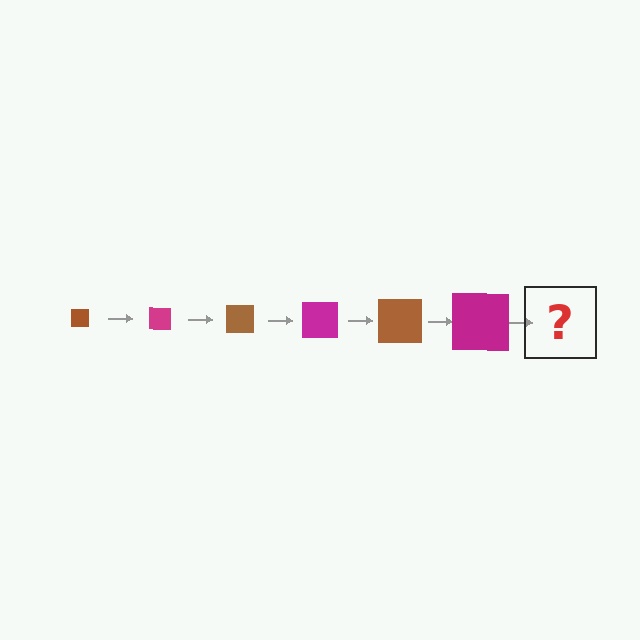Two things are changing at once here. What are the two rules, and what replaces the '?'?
The two rules are that the square grows larger each step and the color cycles through brown and magenta. The '?' should be a brown square, larger than the previous one.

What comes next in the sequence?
The next element should be a brown square, larger than the previous one.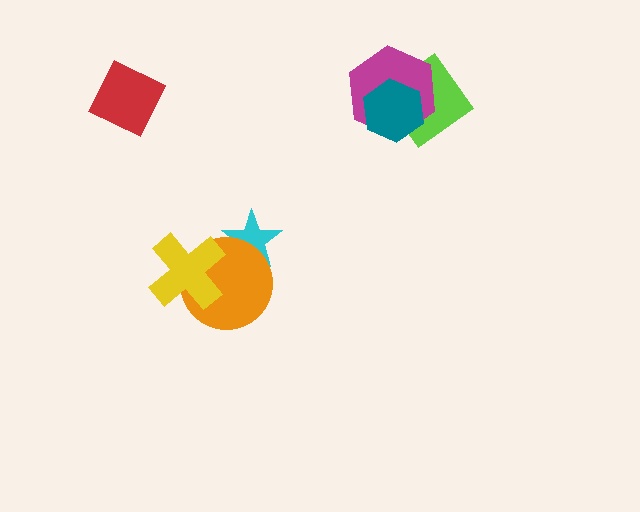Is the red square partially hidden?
No, no other shape covers it.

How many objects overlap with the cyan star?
1 object overlaps with the cyan star.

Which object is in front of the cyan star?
The orange circle is in front of the cyan star.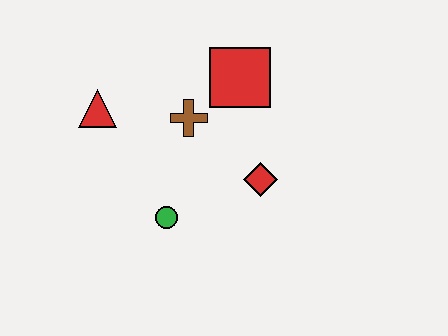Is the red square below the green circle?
No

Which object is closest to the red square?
The brown cross is closest to the red square.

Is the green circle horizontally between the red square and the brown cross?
No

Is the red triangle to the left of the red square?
Yes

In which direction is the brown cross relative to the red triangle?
The brown cross is to the right of the red triangle.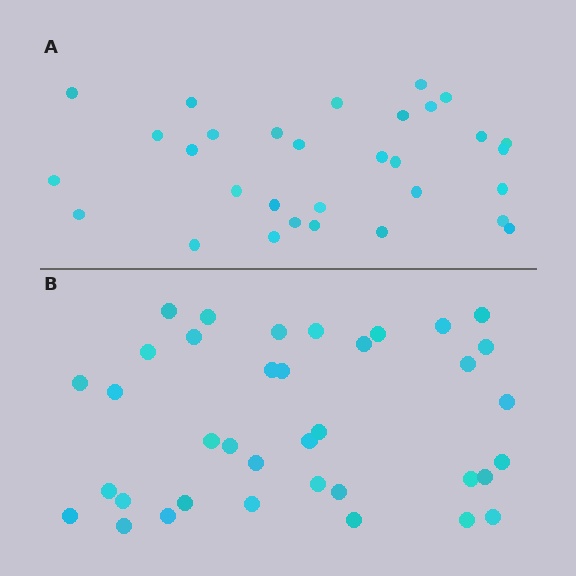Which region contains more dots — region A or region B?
Region B (the bottom region) has more dots.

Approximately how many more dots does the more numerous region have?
Region B has about 6 more dots than region A.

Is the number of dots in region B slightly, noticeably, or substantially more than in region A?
Region B has only slightly more — the two regions are fairly close. The ratio is roughly 1.2 to 1.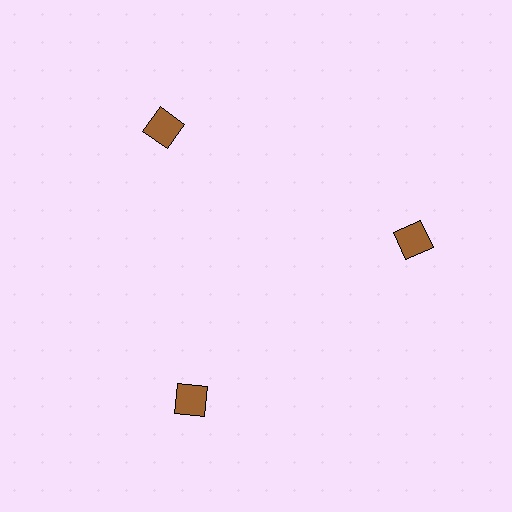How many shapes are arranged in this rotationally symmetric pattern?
There are 3 shapes, arranged in 3 groups of 1.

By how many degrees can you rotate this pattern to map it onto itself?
The pattern maps onto itself every 120 degrees of rotation.